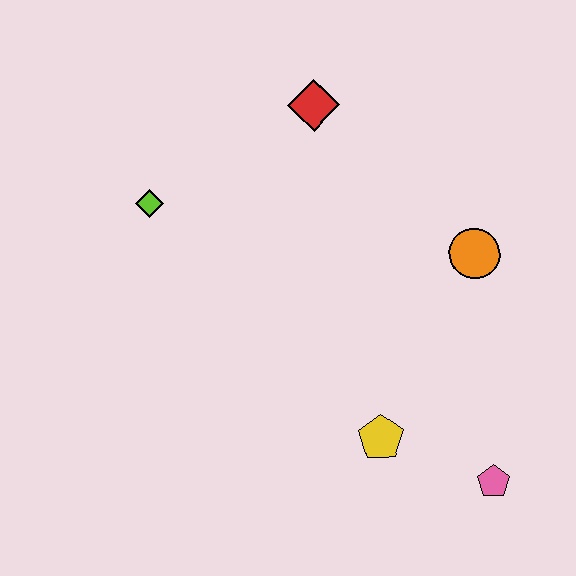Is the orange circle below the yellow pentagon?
No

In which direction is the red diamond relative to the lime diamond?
The red diamond is to the right of the lime diamond.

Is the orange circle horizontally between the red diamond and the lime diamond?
No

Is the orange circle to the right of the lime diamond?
Yes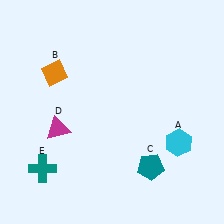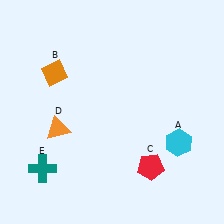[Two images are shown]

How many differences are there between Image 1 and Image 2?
There are 2 differences between the two images.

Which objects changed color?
C changed from teal to red. D changed from magenta to orange.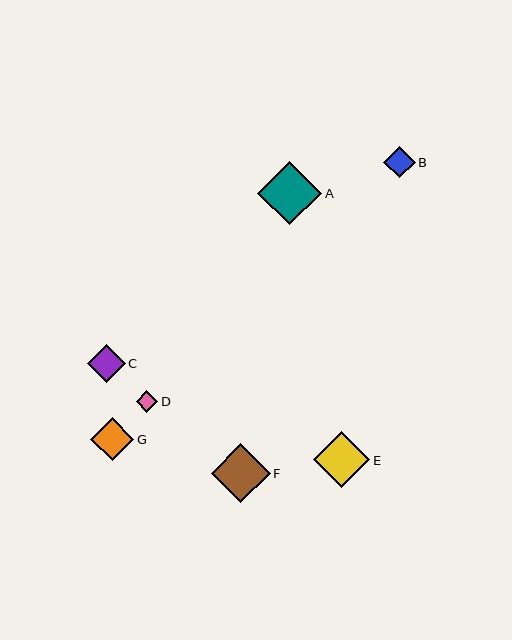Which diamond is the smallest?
Diamond D is the smallest with a size of approximately 22 pixels.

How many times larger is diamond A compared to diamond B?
Diamond A is approximately 2.0 times the size of diamond B.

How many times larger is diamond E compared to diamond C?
Diamond E is approximately 1.5 times the size of diamond C.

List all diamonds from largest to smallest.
From largest to smallest: A, F, E, G, C, B, D.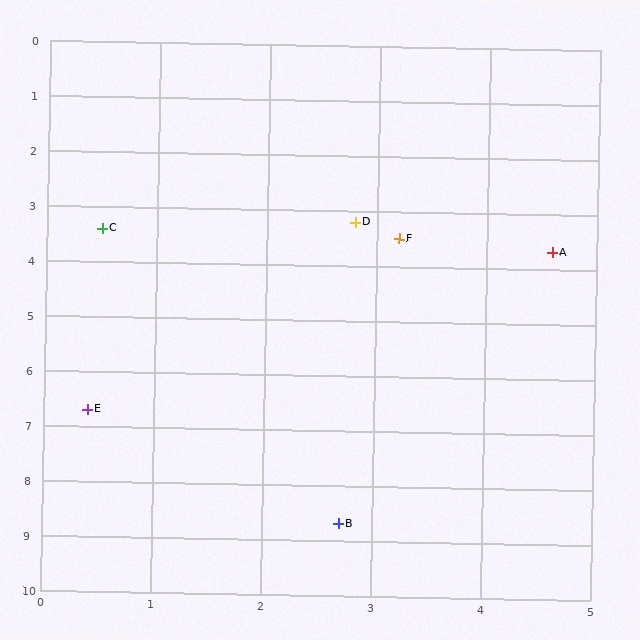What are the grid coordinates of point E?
Point E is at approximately (0.4, 6.7).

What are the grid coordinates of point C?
Point C is at approximately (0.5, 3.4).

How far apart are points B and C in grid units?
Points B and C are about 5.7 grid units apart.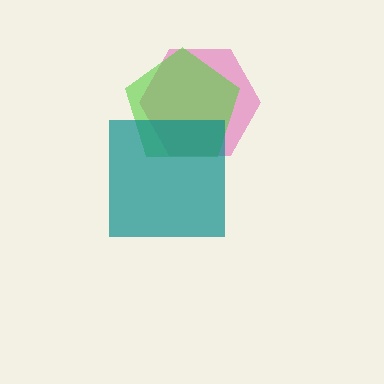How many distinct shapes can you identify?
There are 3 distinct shapes: a pink hexagon, a lime pentagon, a teal square.